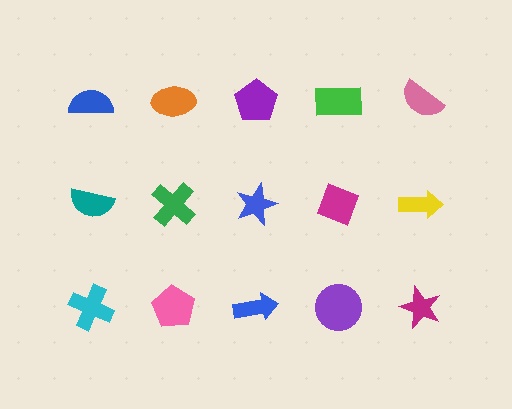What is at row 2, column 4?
A magenta diamond.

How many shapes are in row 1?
5 shapes.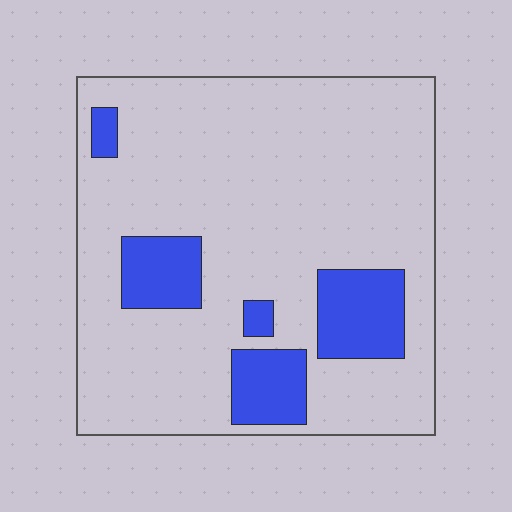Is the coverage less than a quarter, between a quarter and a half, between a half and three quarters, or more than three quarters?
Less than a quarter.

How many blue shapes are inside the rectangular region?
5.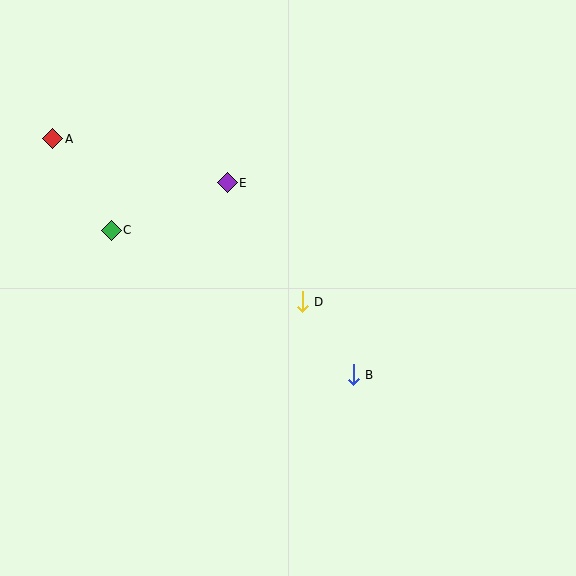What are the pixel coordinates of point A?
Point A is at (53, 139).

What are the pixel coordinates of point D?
Point D is at (302, 302).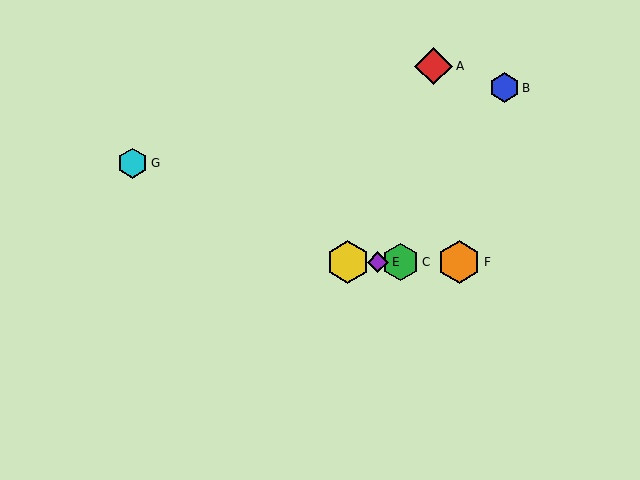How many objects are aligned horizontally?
4 objects (C, D, E, F) are aligned horizontally.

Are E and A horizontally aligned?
No, E is at y≈262 and A is at y≈66.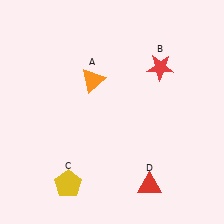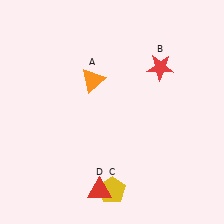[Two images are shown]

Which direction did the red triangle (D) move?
The red triangle (D) moved left.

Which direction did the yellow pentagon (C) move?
The yellow pentagon (C) moved right.